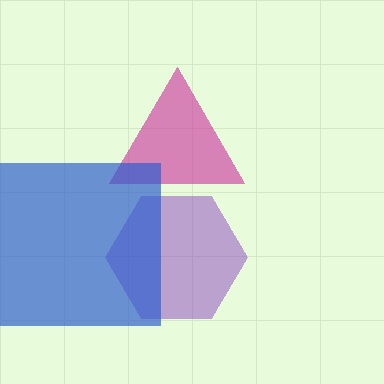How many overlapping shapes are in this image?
There are 3 overlapping shapes in the image.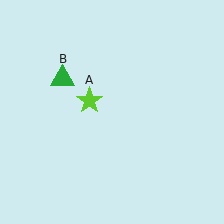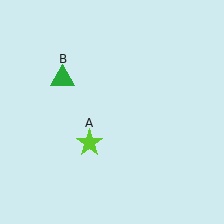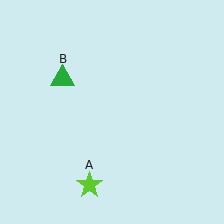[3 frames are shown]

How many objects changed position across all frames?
1 object changed position: lime star (object A).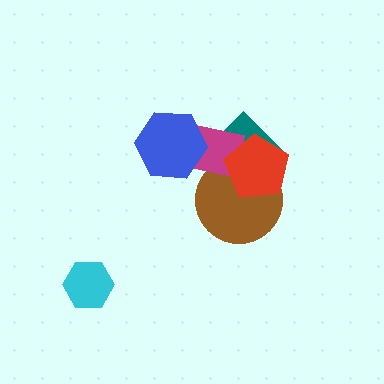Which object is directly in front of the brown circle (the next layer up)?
The magenta rectangle is directly in front of the brown circle.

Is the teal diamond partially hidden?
Yes, it is partially covered by another shape.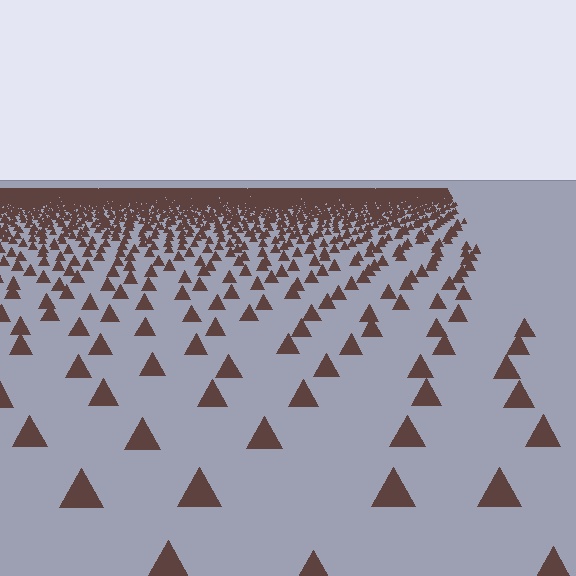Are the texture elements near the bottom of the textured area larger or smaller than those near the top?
Larger. Near the bottom, elements are closer to the viewer and appear at a bigger on-screen size.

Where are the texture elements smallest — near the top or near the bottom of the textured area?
Near the top.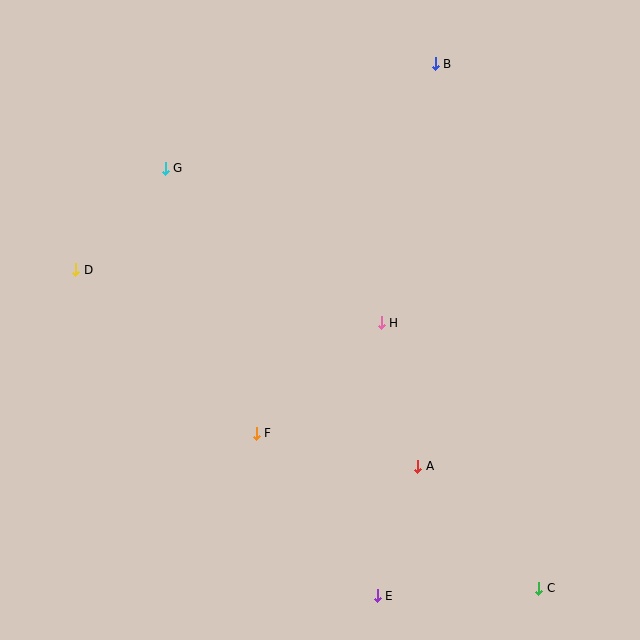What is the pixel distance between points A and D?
The distance between A and D is 394 pixels.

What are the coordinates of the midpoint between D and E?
The midpoint between D and E is at (227, 433).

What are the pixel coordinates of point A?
Point A is at (418, 466).